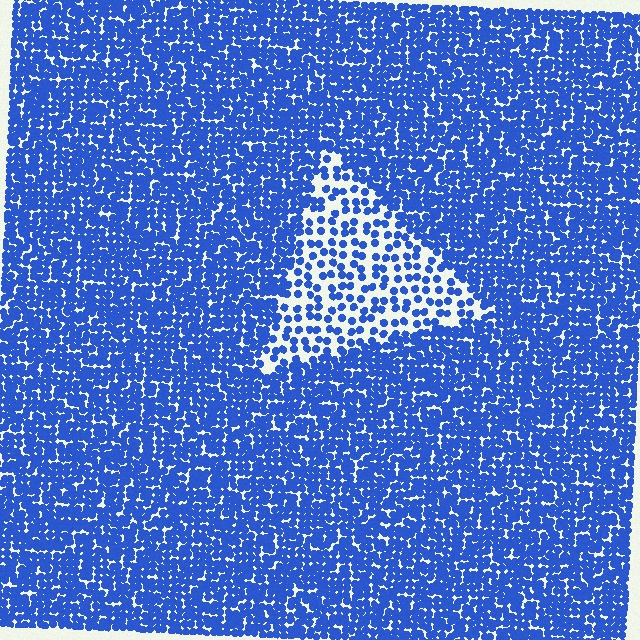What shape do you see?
I see a triangle.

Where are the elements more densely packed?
The elements are more densely packed outside the triangle boundary.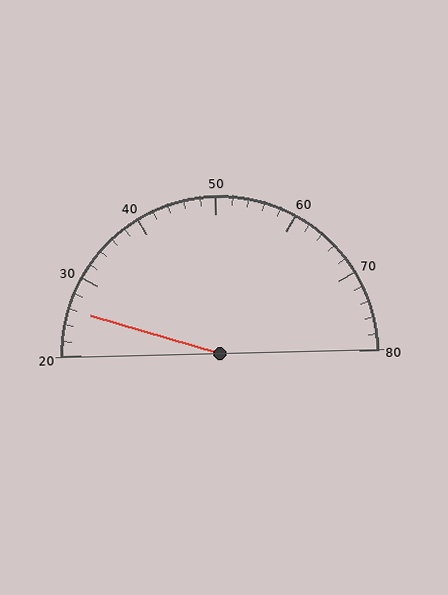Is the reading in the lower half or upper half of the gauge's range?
The reading is in the lower half of the range (20 to 80).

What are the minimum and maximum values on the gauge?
The gauge ranges from 20 to 80.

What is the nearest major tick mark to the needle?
The nearest major tick mark is 30.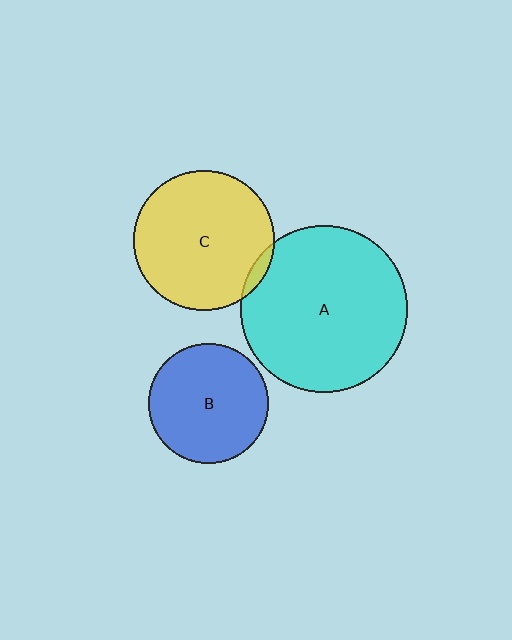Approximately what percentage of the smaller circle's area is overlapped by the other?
Approximately 5%.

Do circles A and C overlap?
Yes.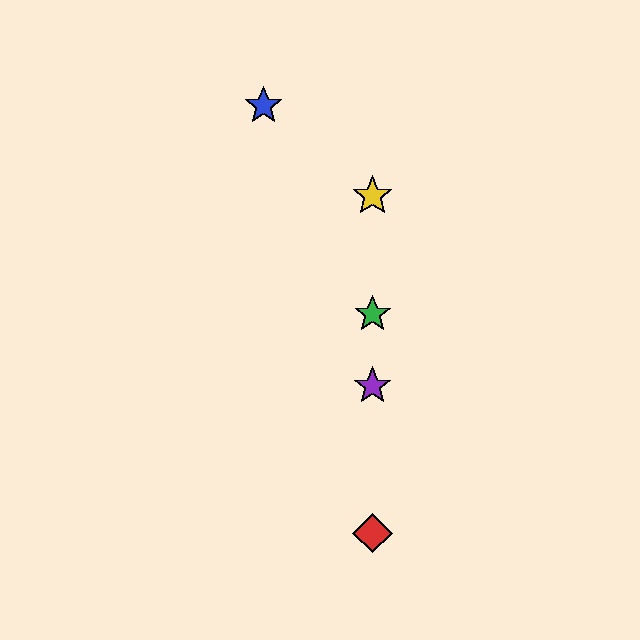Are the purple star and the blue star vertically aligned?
No, the purple star is at x≈373 and the blue star is at x≈263.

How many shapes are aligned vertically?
4 shapes (the red diamond, the green star, the yellow star, the purple star) are aligned vertically.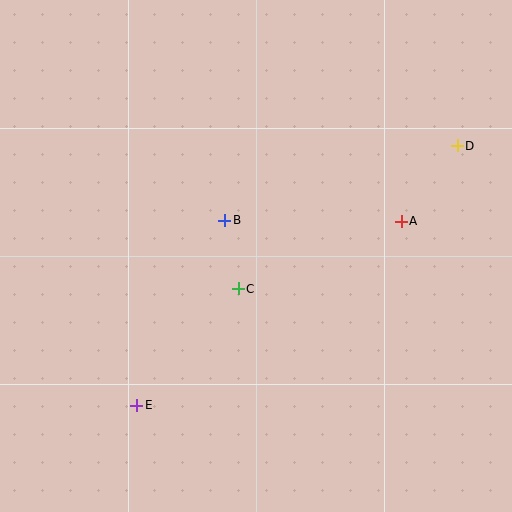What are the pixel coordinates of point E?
Point E is at (137, 405).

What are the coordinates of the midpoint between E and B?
The midpoint between E and B is at (181, 313).